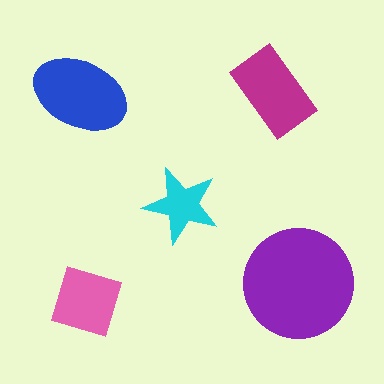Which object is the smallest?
The cyan star.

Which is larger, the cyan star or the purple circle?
The purple circle.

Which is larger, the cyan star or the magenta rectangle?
The magenta rectangle.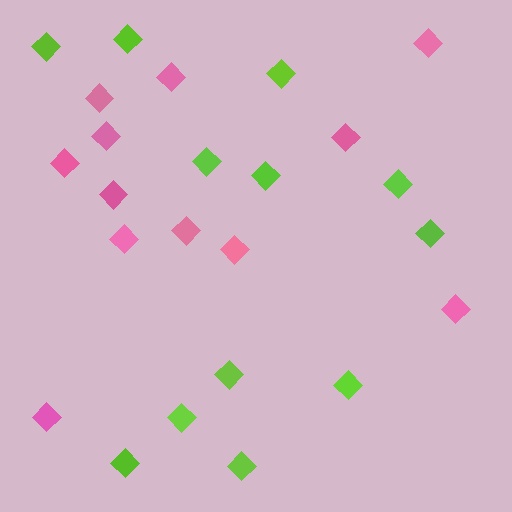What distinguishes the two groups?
There are 2 groups: one group of lime diamonds (12) and one group of pink diamonds (12).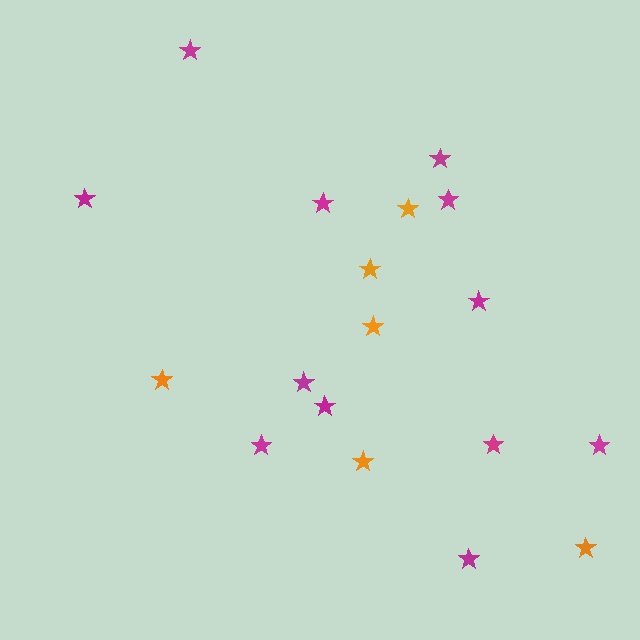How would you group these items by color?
There are 2 groups: one group of magenta stars (12) and one group of orange stars (6).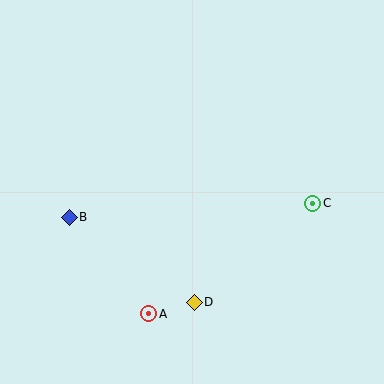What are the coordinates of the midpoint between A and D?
The midpoint between A and D is at (172, 308).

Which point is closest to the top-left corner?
Point B is closest to the top-left corner.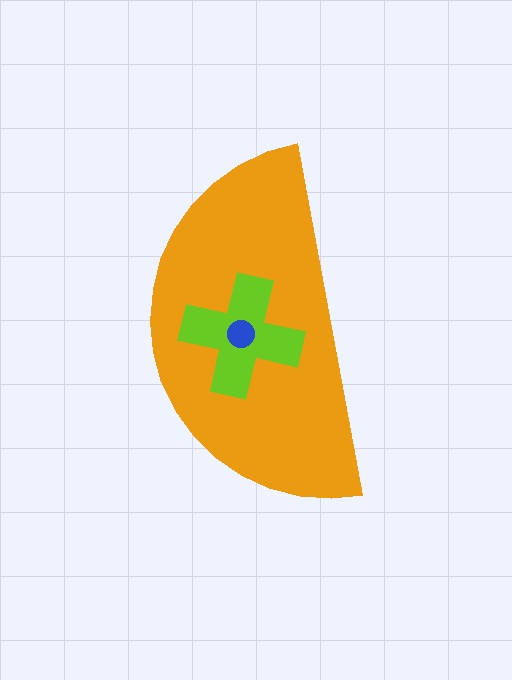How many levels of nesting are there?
3.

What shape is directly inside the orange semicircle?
The lime cross.